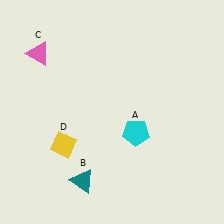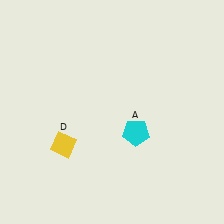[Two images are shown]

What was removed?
The teal triangle (B), the pink triangle (C) were removed in Image 2.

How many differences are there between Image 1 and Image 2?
There are 2 differences between the two images.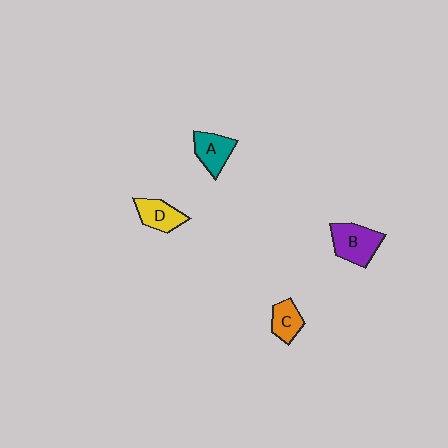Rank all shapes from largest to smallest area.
From largest to smallest: B (purple), A (teal), D (yellow), C (orange).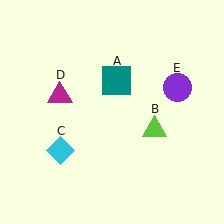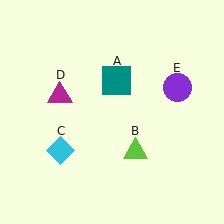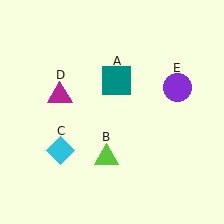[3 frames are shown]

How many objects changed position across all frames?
1 object changed position: lime triangle (object B).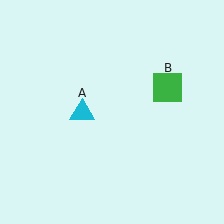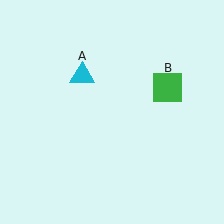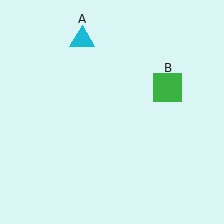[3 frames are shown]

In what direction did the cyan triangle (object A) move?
The cyan triangle (object A) moved up.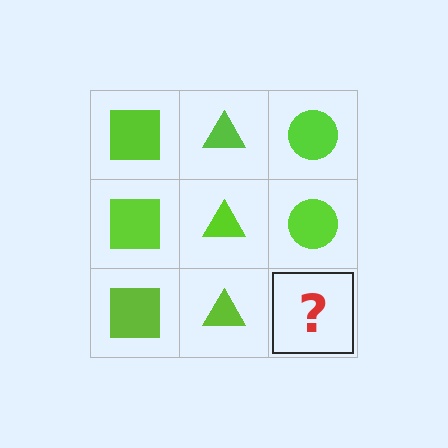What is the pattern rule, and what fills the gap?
The rule is that each column has a consistent shape. The gap should be filled with a lime circle.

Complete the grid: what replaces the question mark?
The question mark should be replaced with a lime circle.